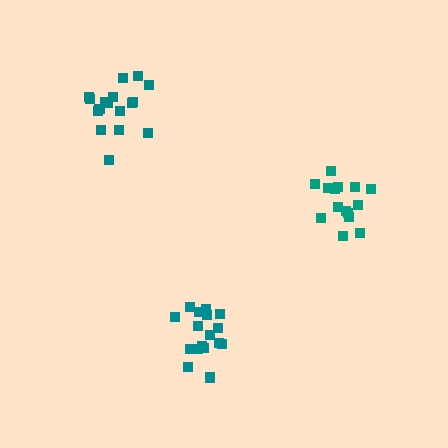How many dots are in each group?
Group 1: 17 dots, Group 2: 15 dots, Group 3: 17 dots (49 total).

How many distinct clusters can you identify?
There are 3 distinct clusters.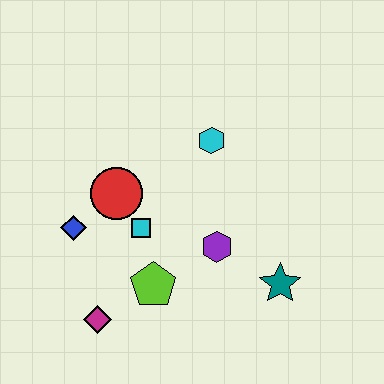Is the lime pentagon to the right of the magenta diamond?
Yes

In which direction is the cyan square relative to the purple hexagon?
The cyan square is to the left of the purple hexagon.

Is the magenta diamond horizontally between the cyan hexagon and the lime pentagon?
No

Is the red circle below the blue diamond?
No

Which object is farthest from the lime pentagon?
The cyan hexagon is farthest from the lime pentagon.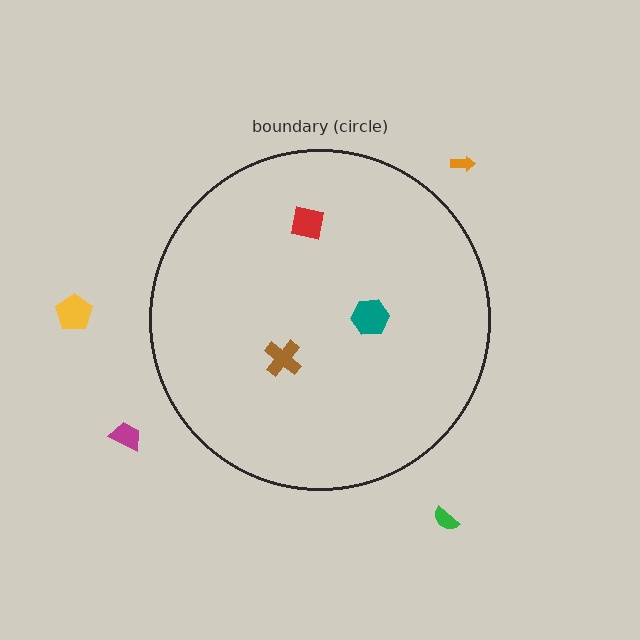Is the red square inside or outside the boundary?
Inside.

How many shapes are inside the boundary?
3 inside, 4 outside.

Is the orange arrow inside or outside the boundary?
Outside.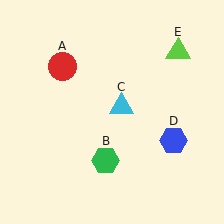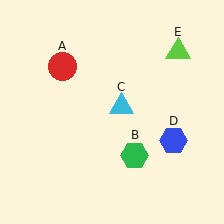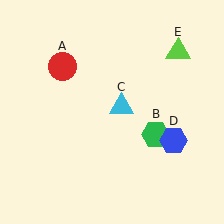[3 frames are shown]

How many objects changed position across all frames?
1 object changed position: green hexagon (object B).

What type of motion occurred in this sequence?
The green hexagon (object B) rotated counterclockwise around the center of the scene.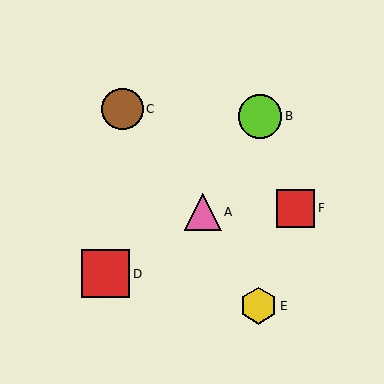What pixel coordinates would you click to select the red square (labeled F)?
Click at (296, 208) to select the red square F.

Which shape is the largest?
The red square (labeled D) is the largest.